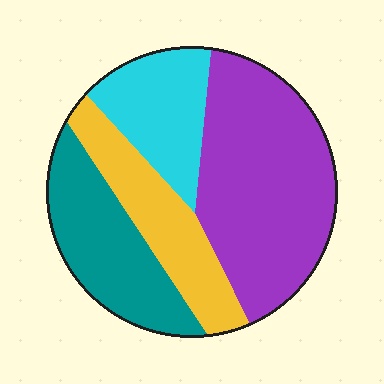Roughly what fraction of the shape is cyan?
Cyan takes up between a sixth and a third of the shape.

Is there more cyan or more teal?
Teal.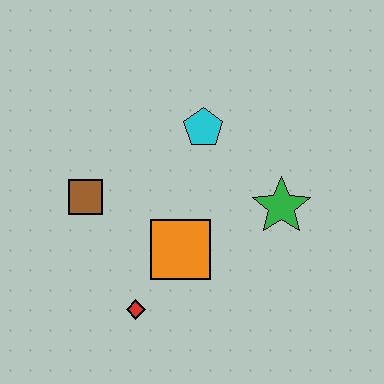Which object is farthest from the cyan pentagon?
The red diamond is farthest from the cyan pentagon.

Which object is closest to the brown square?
The orange square is closest to the brown square.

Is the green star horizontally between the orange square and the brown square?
No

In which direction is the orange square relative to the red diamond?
The orange square is above the red diamond.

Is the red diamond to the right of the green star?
No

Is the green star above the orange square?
Yes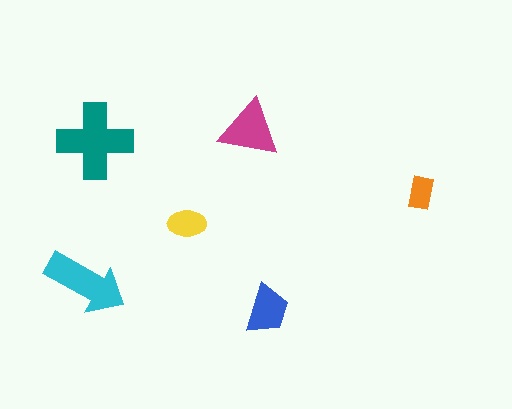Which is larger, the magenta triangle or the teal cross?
The teal cross.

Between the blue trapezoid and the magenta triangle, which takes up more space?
The magenta triangle.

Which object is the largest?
The teal cross.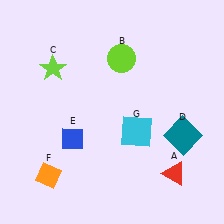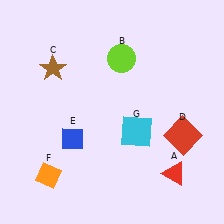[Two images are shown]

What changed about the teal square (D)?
In Image 1, D is teal. In Image 2, it changed to red.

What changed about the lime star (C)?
In Image 1, C is lime. In Image 2, it changed to brown.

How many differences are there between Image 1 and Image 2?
There are 2 differences between the two images.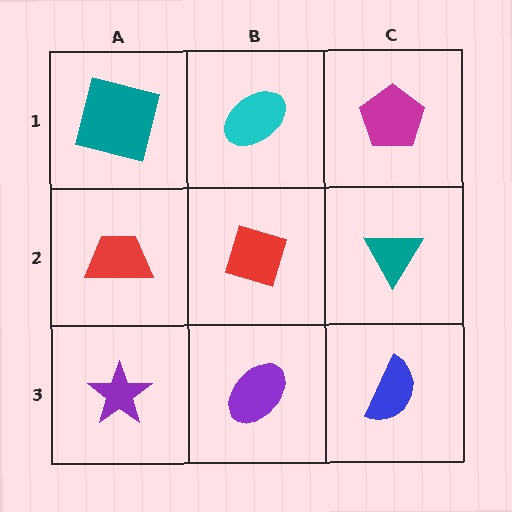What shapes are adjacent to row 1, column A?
A red trapezoid (row 2, column A), a cyan ellipse (row 1, column B).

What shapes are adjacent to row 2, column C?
A magenta pentagon (row 1, column C), a blue semicircle (row 3, column C), a red diamond (row 2, column B).